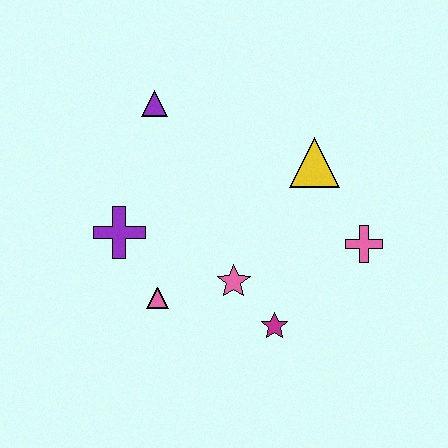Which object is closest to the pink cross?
The yellow triangle is closest to the pink cross.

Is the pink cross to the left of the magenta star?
No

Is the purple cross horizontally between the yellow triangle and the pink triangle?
No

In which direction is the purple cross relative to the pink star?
The purple cross is to the left of the pink star.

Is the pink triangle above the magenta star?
Yes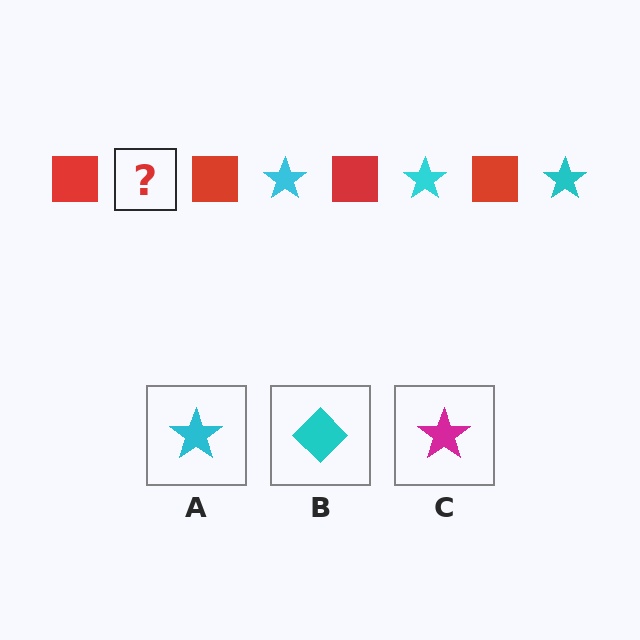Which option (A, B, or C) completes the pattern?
A.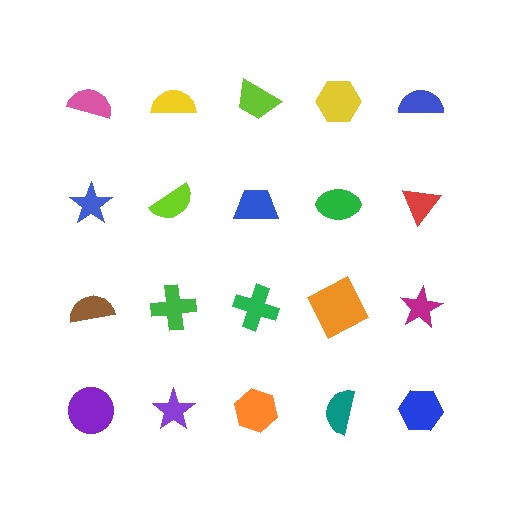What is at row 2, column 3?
A blue trapezoid.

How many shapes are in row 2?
5 shapes.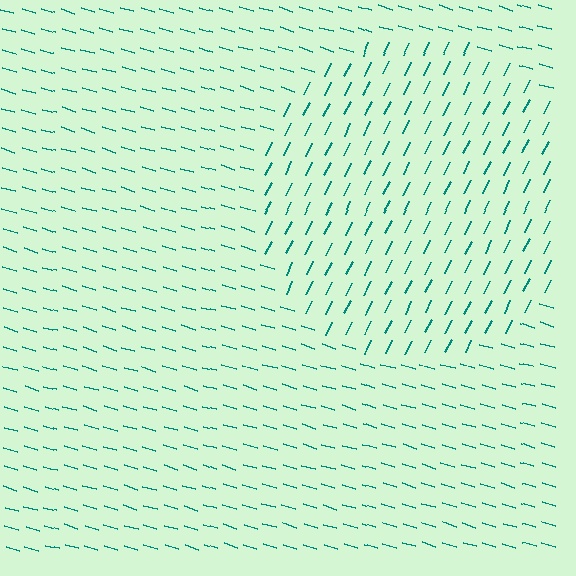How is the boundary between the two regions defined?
The boundary is defined purely by a change in line orientation (approximately 80 degrees difference). All lines are the same color and thickness.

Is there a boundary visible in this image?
Yes, there is a texture boundary formed by a change in line orientation.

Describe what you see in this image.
The image is filled with small teal line segments. A circle region in the image has lines oriented differently from the surrounding lines, creating a visible texture boundary.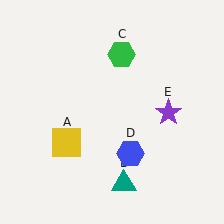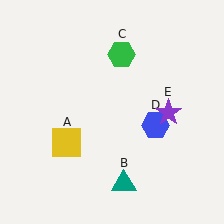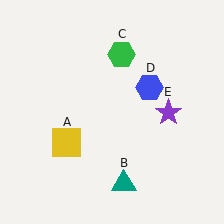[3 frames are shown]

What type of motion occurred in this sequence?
The blue hexagon (object D) rotated counterclockwise around the center of the scene.